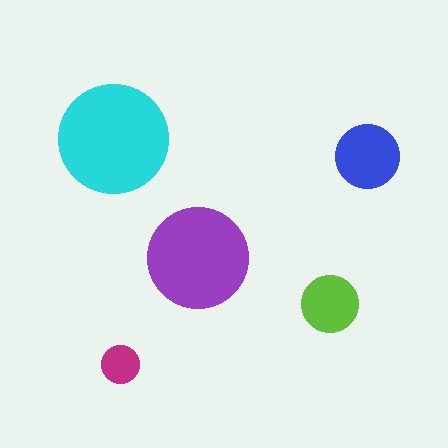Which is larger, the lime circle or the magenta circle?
The lime one.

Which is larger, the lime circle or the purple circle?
The purple one.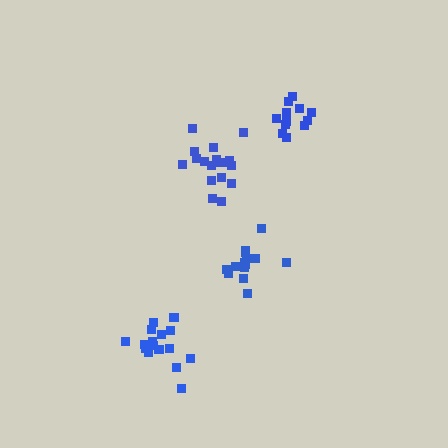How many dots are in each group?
Group 1: 17 dots, Group 2: 18 dots, Group 3: 12 dots, Group 4: 14 dots (61 total).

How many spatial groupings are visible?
There are 4 spatial groupings.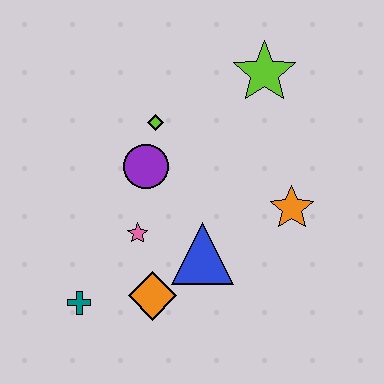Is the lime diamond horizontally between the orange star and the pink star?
Yes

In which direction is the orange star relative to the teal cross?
The orange star is to the right of the teal cross.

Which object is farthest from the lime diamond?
The teal cross is farthest from the lime diamond.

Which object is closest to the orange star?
The blue triangle is closest to the orange star.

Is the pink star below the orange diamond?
No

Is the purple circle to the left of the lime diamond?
Yes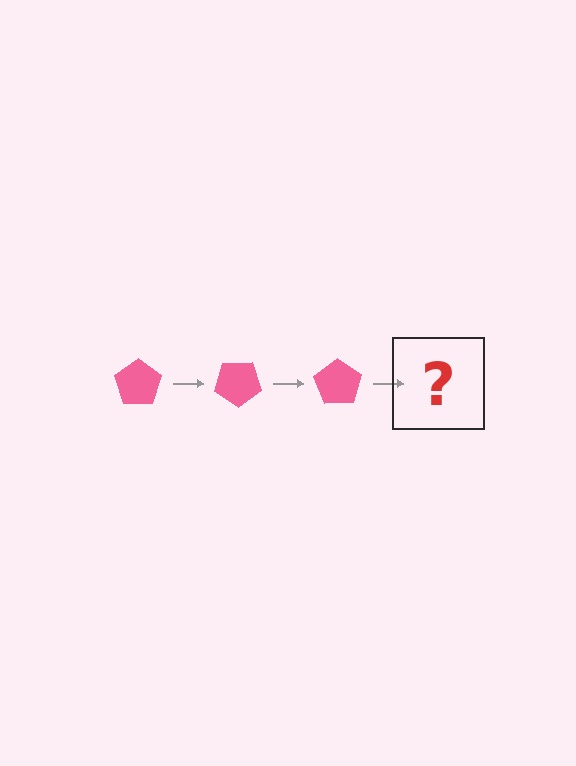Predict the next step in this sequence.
The next step is a pink pentagon rotated 105 degrees.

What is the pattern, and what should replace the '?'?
The pattern is that the pentagon rotates 35 degrees each step. The '?' should be a pink pentagon rotated 105 degrees.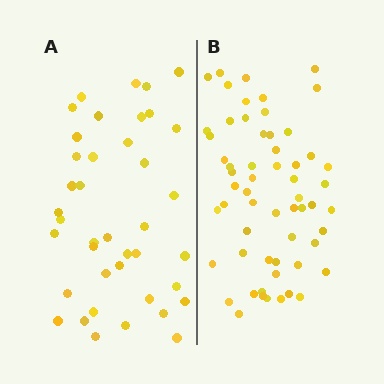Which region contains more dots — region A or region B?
Region B (the right region) has more dots.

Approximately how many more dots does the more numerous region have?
Region B has approximately 20 more dots than region A.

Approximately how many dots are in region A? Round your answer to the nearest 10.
About 40 dots.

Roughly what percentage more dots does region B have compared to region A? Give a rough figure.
About 50% more.